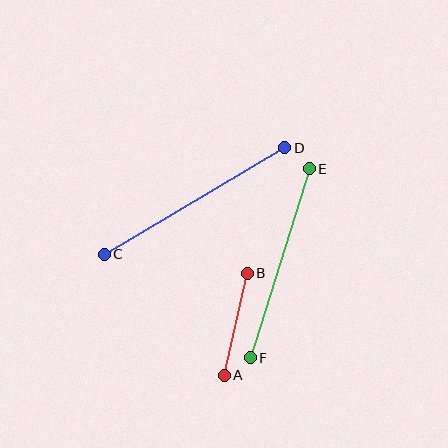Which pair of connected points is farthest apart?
Points C and D are farthest apart.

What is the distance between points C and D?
The distance is approximately 210 pixels.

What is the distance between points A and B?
The distance is approximately 105 pixels.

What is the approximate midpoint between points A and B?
The midpoint is at approximately (236, 324) pixels.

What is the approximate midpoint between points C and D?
The midpoint is at approximately (195, 201) pixels.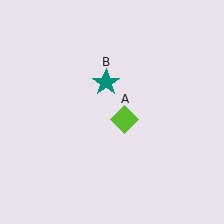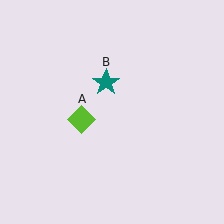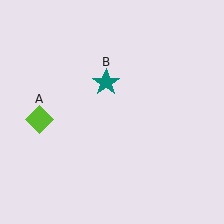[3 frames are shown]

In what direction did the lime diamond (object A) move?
The lime diamond (object A) moved left.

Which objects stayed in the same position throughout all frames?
Teal star (object B) remained stationary.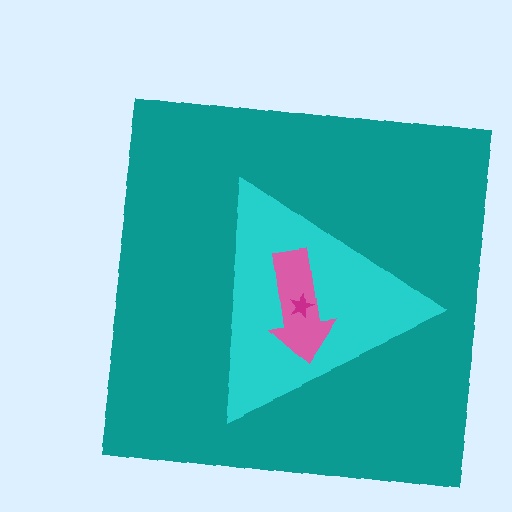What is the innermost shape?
The magenta star.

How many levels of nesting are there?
4.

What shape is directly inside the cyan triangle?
The pink arrow.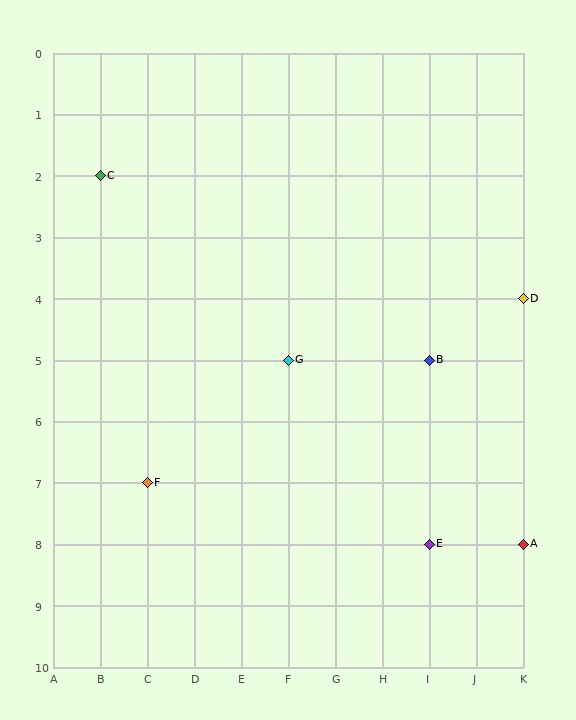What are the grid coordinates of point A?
Point A is at grid coordinates (K, 8).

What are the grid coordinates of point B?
Point B is at grid coordinates (I, 5).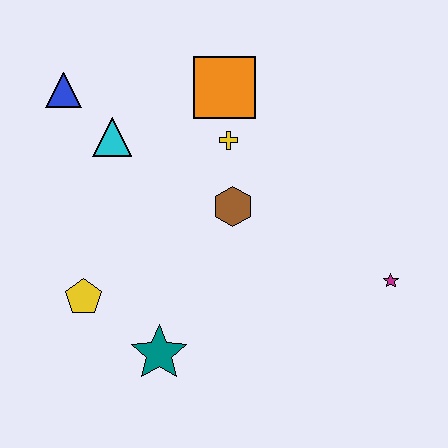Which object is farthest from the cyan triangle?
The magenta star is farthest from the cyan triangle.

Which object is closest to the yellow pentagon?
The teal star is closest to the yellow pentagon.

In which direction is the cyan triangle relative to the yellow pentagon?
The cyan triangle is above the yellow pentagon.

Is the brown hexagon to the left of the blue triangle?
No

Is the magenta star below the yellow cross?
Yes